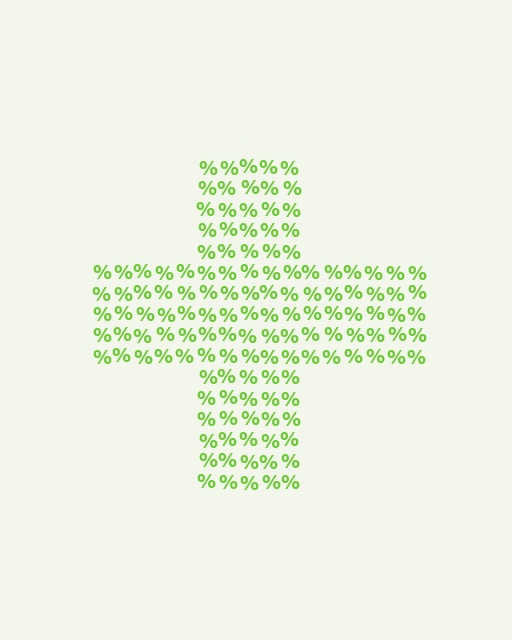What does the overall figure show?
The overall figure shows a cross.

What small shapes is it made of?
It is made of small percent signs.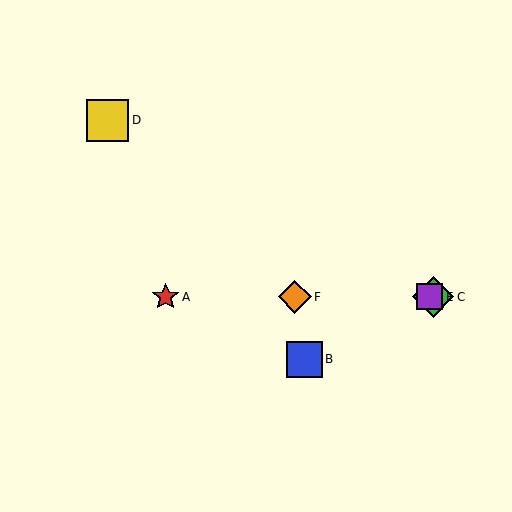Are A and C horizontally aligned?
Yes, both are at y≈297.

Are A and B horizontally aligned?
No, A is at y≈297 and B is at y≈359.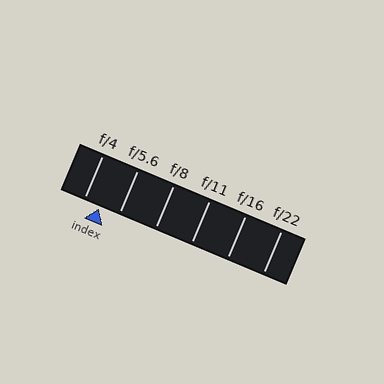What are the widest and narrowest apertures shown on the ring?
The widest aperture shown is f/4 and the narrowest is f/22.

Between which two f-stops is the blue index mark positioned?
The index mark is between f/4 and f/5.6.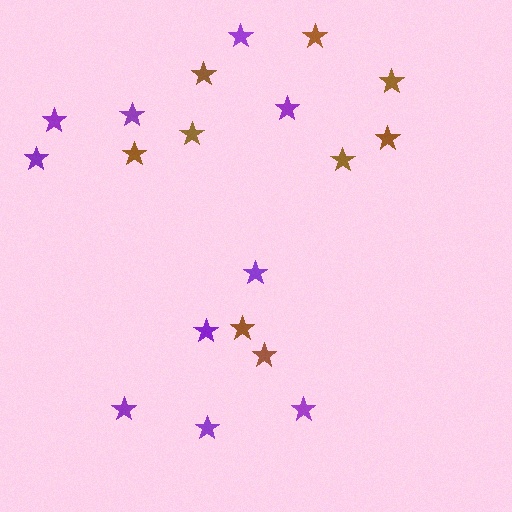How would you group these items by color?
There are 2 groups: one group of purple stars (10) and one group of brown stars (9).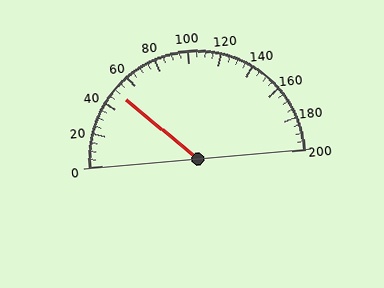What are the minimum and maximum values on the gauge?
The gauge ranges from 0 to 200.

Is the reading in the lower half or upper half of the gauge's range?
The reading is in the lower half of the range (0 to 200).